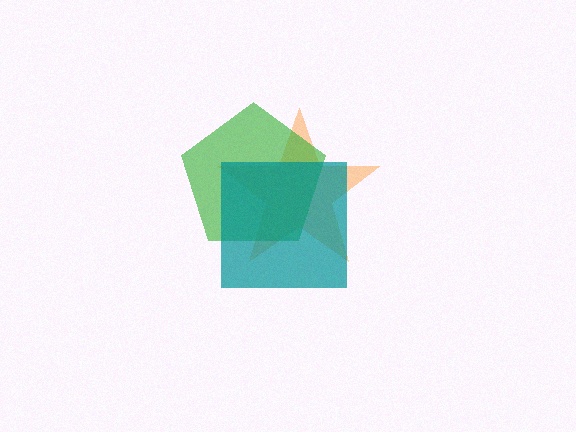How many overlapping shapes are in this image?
There are 3 overlapping shapes in the image.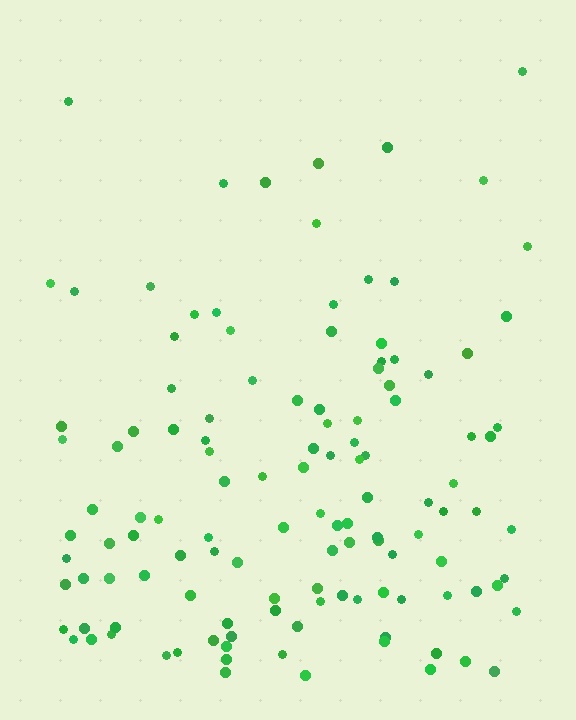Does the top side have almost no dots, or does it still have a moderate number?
Still a moderate number, just noticeably fewer than the bottom.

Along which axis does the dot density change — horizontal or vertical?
Vertical.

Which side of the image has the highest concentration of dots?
The bottom.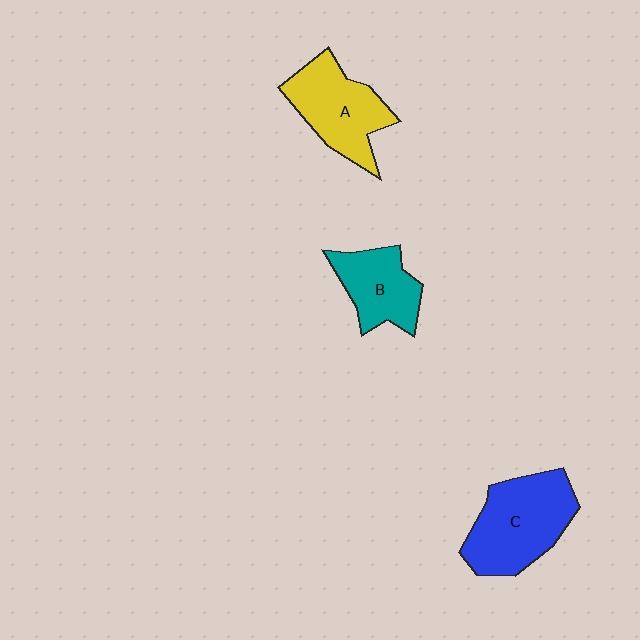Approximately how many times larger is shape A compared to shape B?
Approximately 1.3 times.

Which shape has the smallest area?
Shape B (teal).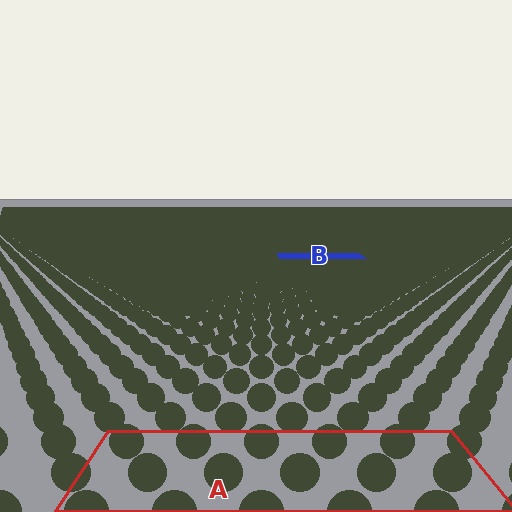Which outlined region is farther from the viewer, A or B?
Region B is farther from the viewer — the texture elements inside it appear smaller and more densely packed.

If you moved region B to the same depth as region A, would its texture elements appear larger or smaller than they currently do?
They would appear larger. At a closer depth, the same texture elements are projected at a bigger on-screen size.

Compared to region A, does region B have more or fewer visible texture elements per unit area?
Region B has more texture elements per unit area — they are packed more densely because it is farther away.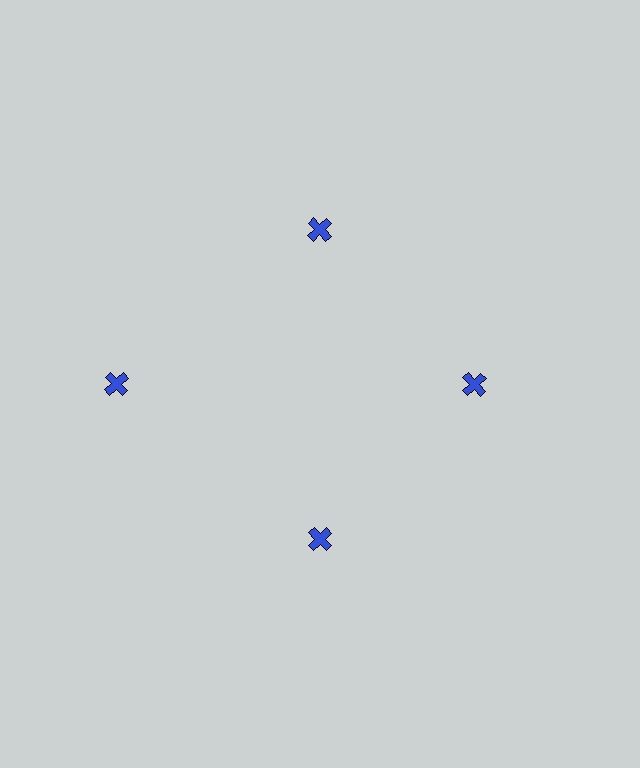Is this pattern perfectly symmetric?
No. The 4 blue crosses are arranged in a ring, but one element near the 9 o'clock position is pushed outward from the center, breaking the 4-fold rotational symmetry.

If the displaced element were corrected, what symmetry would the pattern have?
It would have 4-fold rotational symmetry — the pattern would map onto itself every 90 degrees.